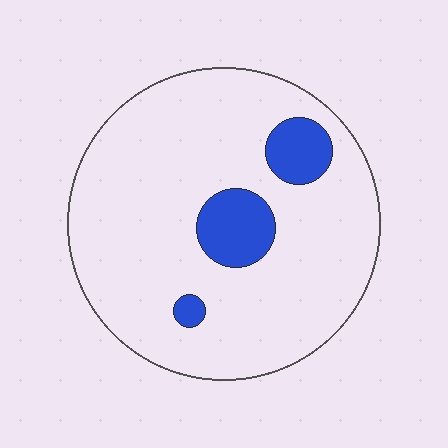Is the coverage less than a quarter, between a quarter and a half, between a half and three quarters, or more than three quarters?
Less than a quarter.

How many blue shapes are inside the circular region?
3.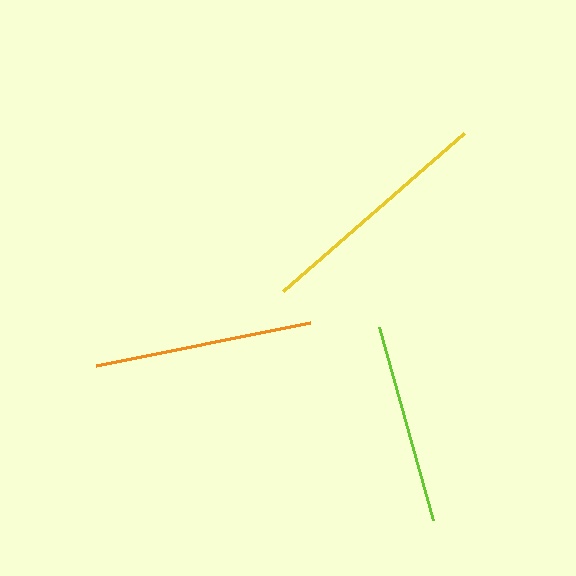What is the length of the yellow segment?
The yellow segment is approximately 240 pixels long.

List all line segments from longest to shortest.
From longest to shortest: yellow, orange, lime.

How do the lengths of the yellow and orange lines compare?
The yellow and orange lines are approximately the same length.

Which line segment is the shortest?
The lime line is the shortest at approximately 201 pixels.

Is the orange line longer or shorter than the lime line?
The orange line is longer than the lime line.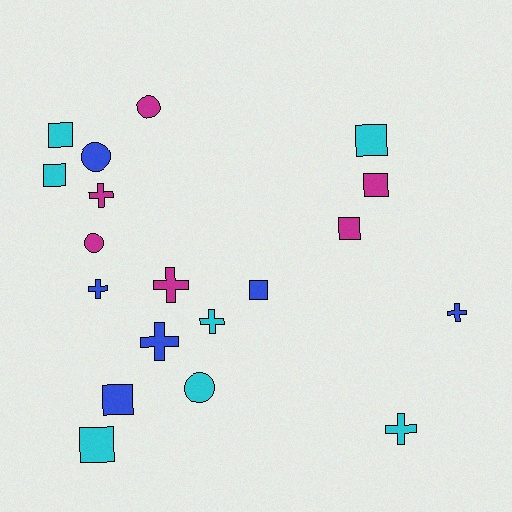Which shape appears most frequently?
Square, with 8 objects.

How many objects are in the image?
There are 19 objects.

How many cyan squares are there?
There are 4 cyan squares.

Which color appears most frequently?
Cyan, with 7 objects.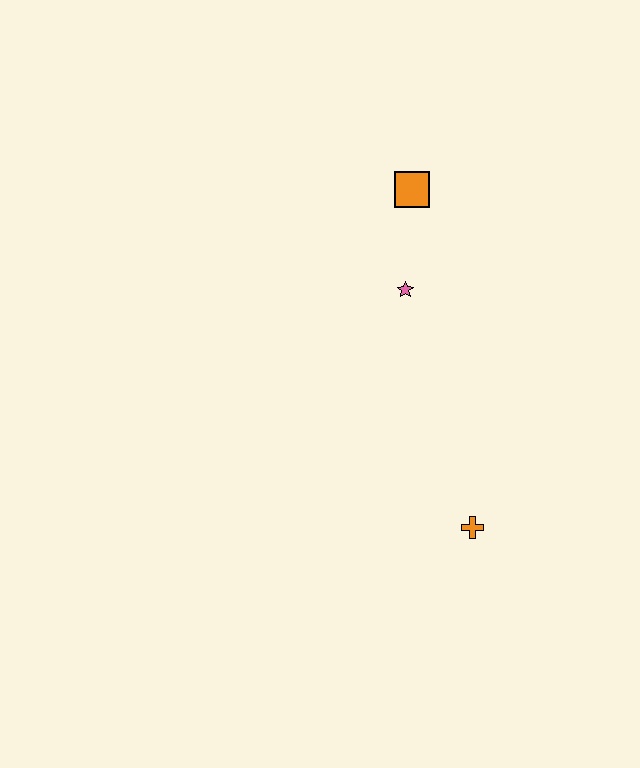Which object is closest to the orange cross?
The pink star is closest to the orange cross.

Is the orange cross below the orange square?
Yes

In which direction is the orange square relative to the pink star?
The orange square is above the pink star.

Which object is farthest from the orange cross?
The orange square is farthest from the orange cross.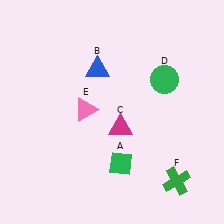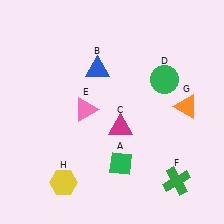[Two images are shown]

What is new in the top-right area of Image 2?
An orange triangle (G) was added in the top-right area of Image 2.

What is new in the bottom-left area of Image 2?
A yellow hexagon (H) was added in the bottom-left area of Image 2.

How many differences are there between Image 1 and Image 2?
There are 2 differences between the two images.